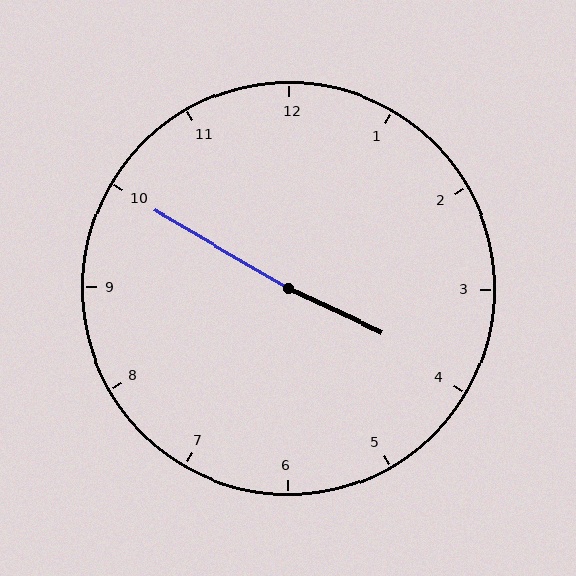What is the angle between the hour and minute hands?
Approximately 175 degrees.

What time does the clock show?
3:50.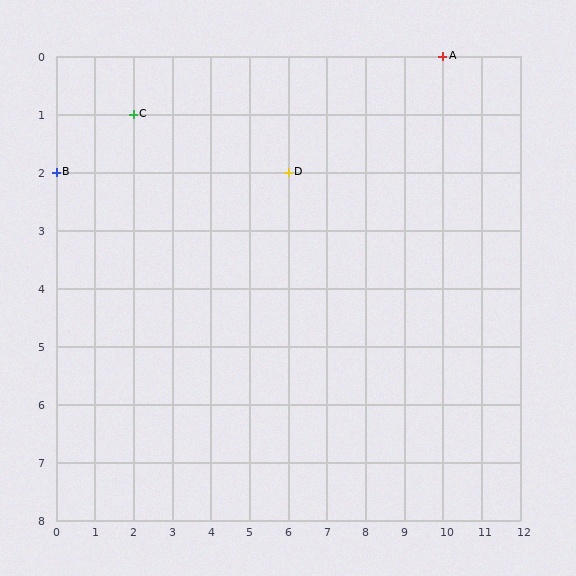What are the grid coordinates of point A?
Point A is at grid coordinates (10, 0).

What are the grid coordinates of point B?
Point B is at grid coordinates (0, 2).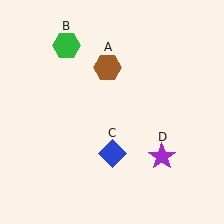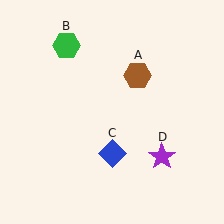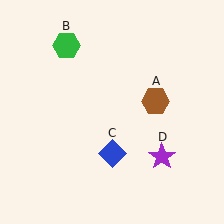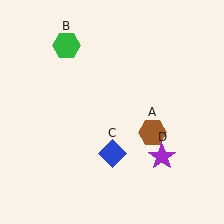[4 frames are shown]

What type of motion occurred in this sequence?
The brown hexagon (object A) rotated clockwise around the center of the scene.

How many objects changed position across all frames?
1 object changed position: brown hexagon (object A).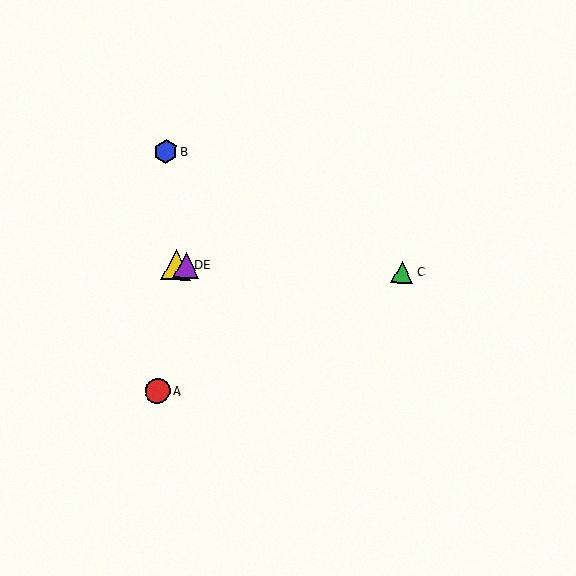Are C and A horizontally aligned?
No, C is at y≈272 and A is at y≈391.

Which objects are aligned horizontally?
Objects C, D, E are aligned horizontally.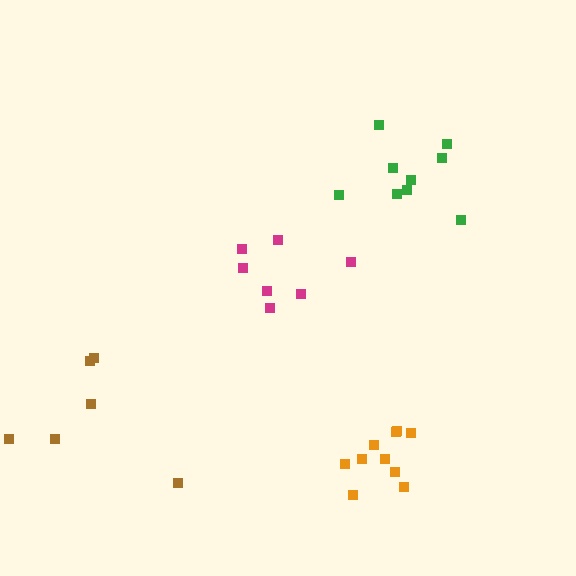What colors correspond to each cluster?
The clusters are colored: magenta, orange, brown, green.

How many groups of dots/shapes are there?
There are 4 groups.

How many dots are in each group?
Group 1: 7 dots, Group 2: 10 dots, Group 3: 6 dots, Group 4: 9 dots (32 total).